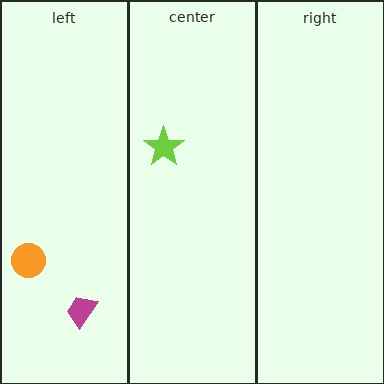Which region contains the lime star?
The center region.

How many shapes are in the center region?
1.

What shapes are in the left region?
The orange circle, the magenta trapezoid.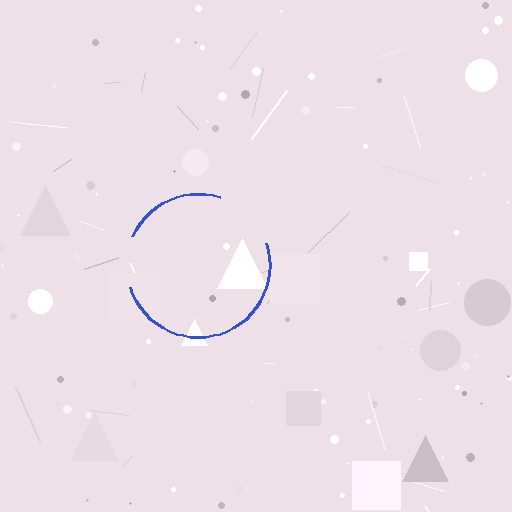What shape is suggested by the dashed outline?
The dashed outline suggests a circle.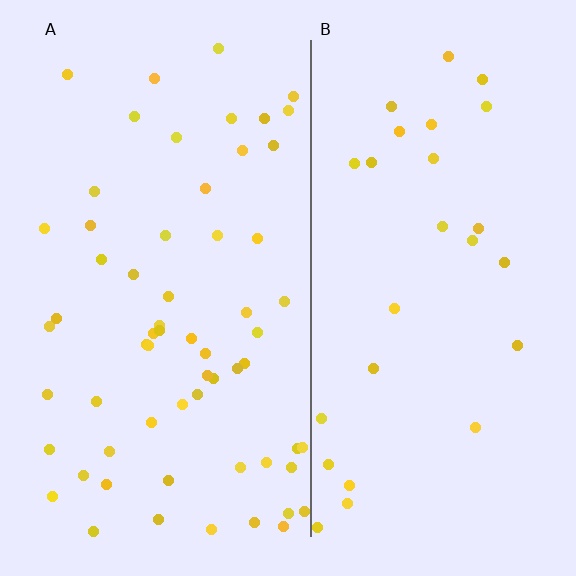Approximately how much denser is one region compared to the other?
Approximately 2.3× — region A over region B.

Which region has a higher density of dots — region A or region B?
A (the left).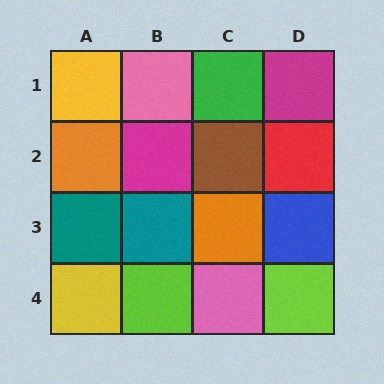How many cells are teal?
2 cells are teal.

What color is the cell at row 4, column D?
Lime.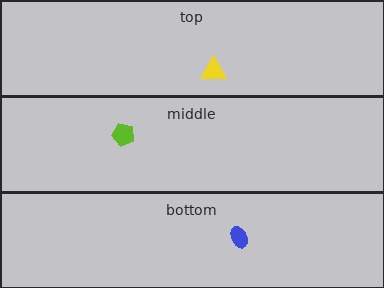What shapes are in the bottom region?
The blue ellipse.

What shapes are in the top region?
The yellow triangle.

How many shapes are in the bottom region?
1.